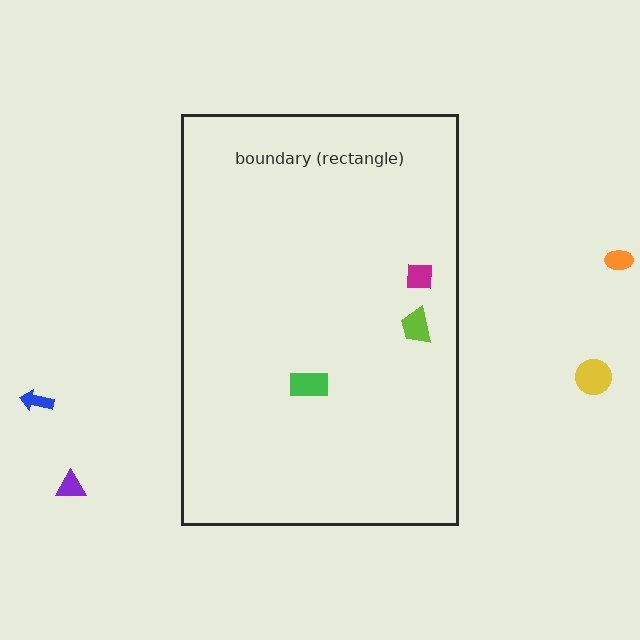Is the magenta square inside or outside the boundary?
Inside.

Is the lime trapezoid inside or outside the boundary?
Inside.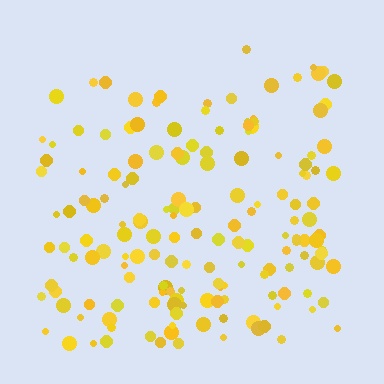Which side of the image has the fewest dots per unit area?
The top.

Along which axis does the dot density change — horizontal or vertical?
Vertical.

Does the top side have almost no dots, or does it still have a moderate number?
Still a moderate number, just noticeably fewer than the bottom.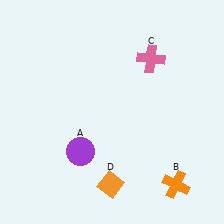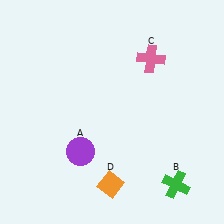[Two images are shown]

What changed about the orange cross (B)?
In Image 1, B is orange. In Image 2, it changed to green.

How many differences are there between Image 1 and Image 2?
There is 1 difference between the two images.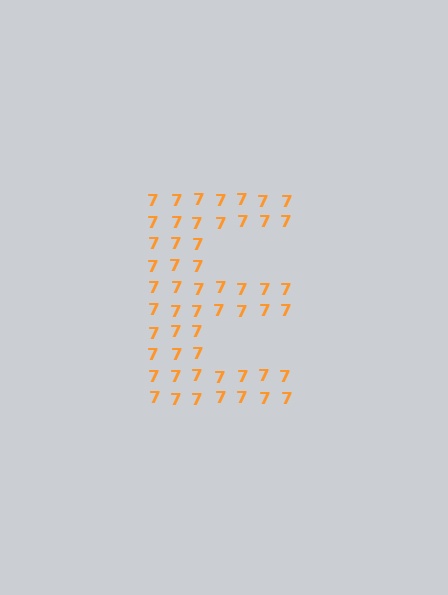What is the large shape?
The large shape is the letter E.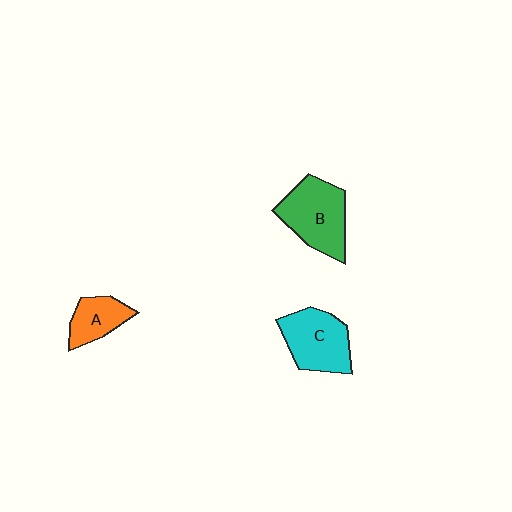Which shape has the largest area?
Shape B (green).